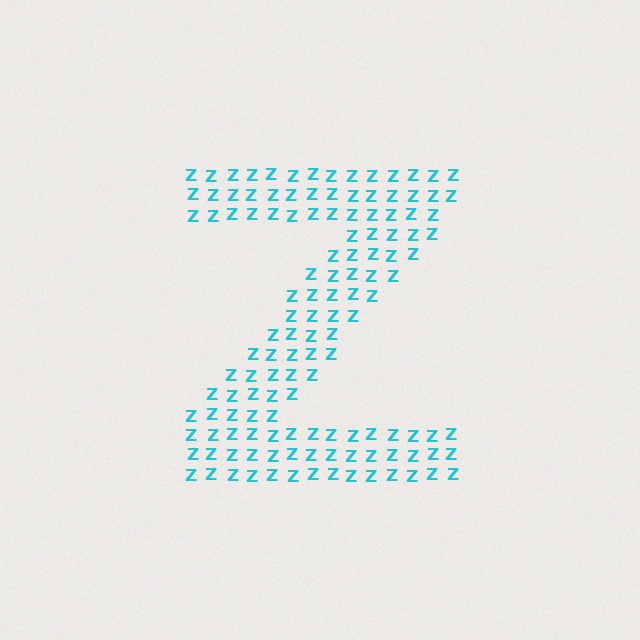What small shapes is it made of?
It is made of small letter Z's.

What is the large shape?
The large shape is the letter Z.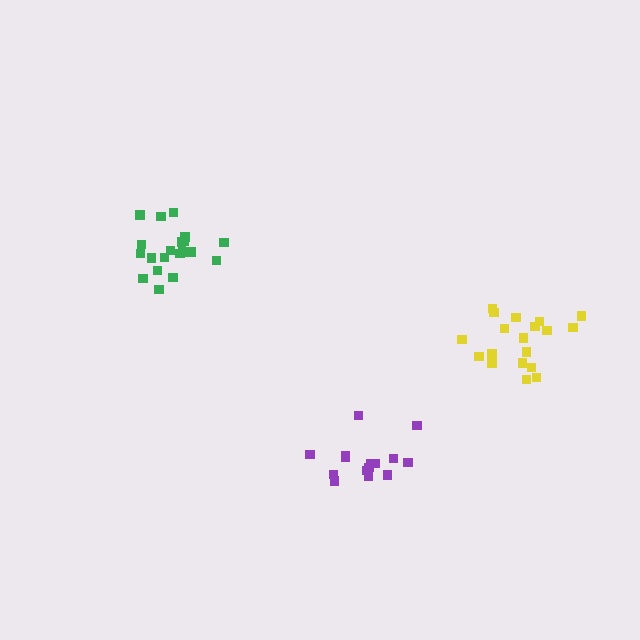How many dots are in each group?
Group 1: 19 dots, Group 2: 20 dots, Group 3: 15 dots (54 total).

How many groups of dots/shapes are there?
There are 3 groups.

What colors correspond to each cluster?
The clusters are colored: yellow, green, purple.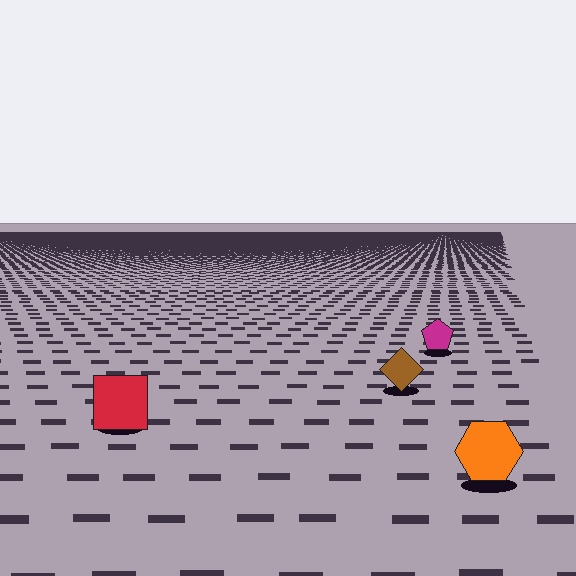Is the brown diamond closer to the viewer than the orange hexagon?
No. The orange hexagon is closer — you can tell from the texture gradient: the ground texture is coarser near it.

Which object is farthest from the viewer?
The magenta pentagon is farthest from the viewer. It appears smaller and the ground texture around it is denser.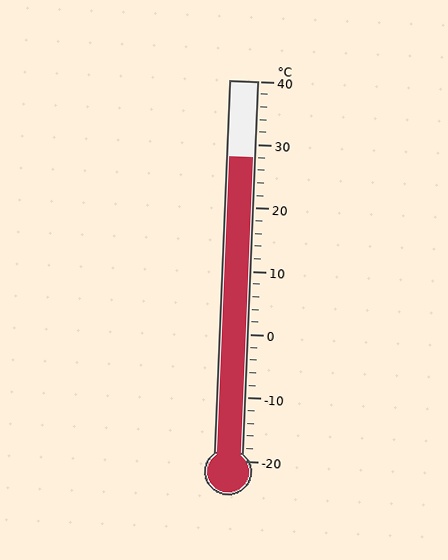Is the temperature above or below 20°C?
The temperature is above 20°C.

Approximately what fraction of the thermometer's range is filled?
The thermometer is filled to approximately 80% of its range.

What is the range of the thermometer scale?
The thermometer scale ranges from -20°C to 40°C.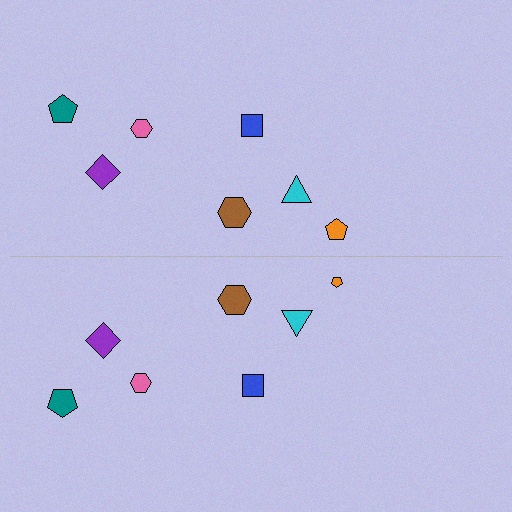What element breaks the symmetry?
The orange pentagon on the bottom side has a different size than its mirror counterpart.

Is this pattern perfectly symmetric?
No, the pattern is not perfectly symmetric. The orange pentagon on the bottom side has a different size than its mirror counterpart.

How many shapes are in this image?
There are 14 shapes in this image.